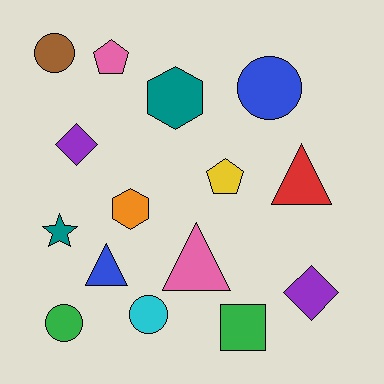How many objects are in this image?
There are 15 objects.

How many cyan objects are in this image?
There is 1 cyan object.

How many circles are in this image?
There are 4 circles.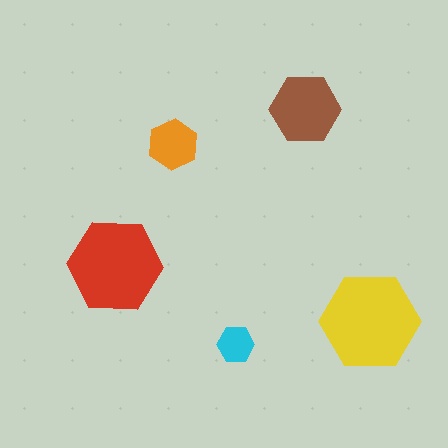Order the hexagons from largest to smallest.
the yellow one, the red one, the brown one, the orange one, the cyan one.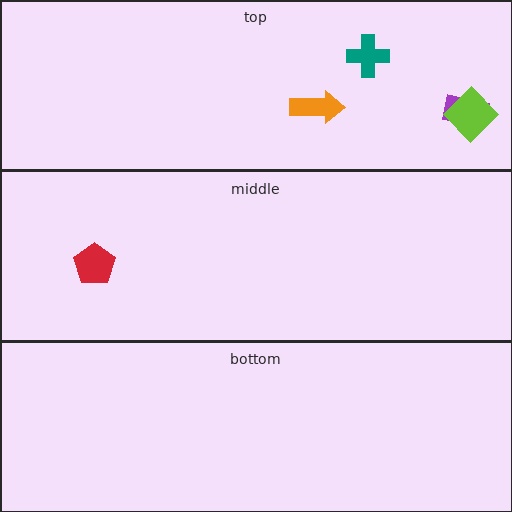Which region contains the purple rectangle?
The top region.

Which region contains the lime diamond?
The top region.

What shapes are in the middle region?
The red pentagon.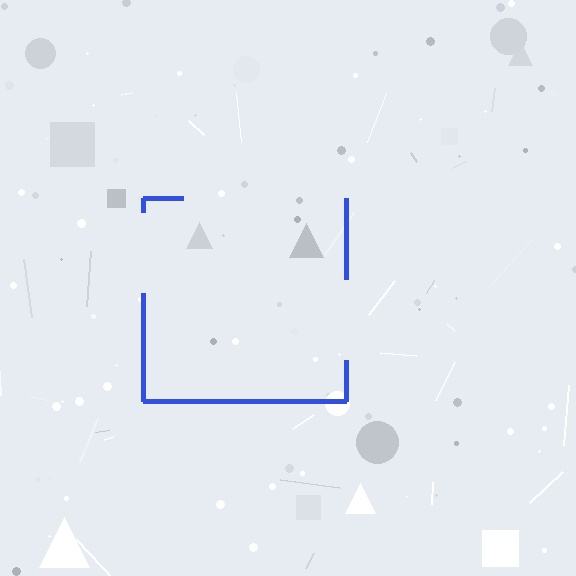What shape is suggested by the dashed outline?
The dashed outline suggests a square.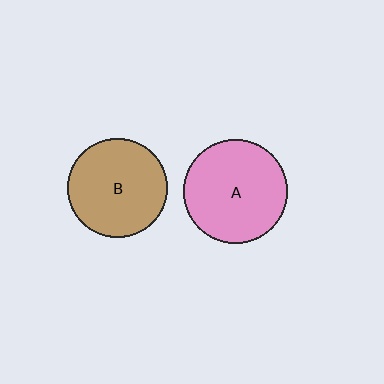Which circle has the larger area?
Circle A (pink).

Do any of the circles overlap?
No, none of the circles overlap.